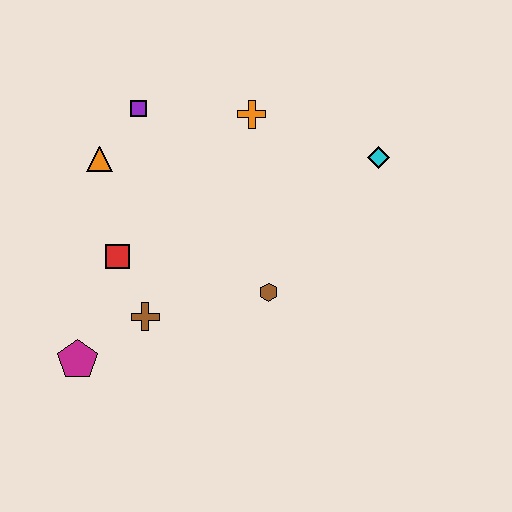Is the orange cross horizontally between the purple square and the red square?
No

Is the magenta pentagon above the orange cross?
No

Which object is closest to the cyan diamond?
The orange cross is closest to the cyan diamond.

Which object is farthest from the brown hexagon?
The purple square is farthest from the brown hexagon.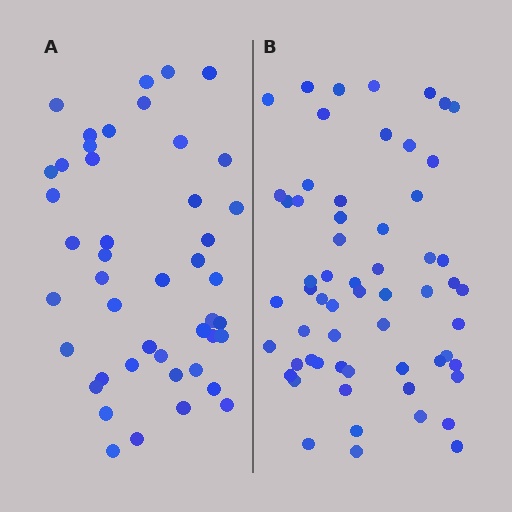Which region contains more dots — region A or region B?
Region B (the right region) has more dots.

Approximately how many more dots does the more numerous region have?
Region B has approximately 15 more dots than region A.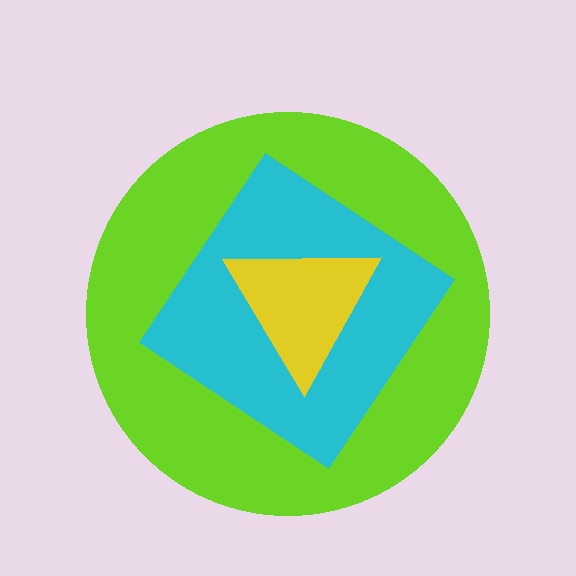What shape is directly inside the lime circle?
The cyan diamond.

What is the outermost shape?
The lime circle.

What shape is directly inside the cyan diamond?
The yellow triangle.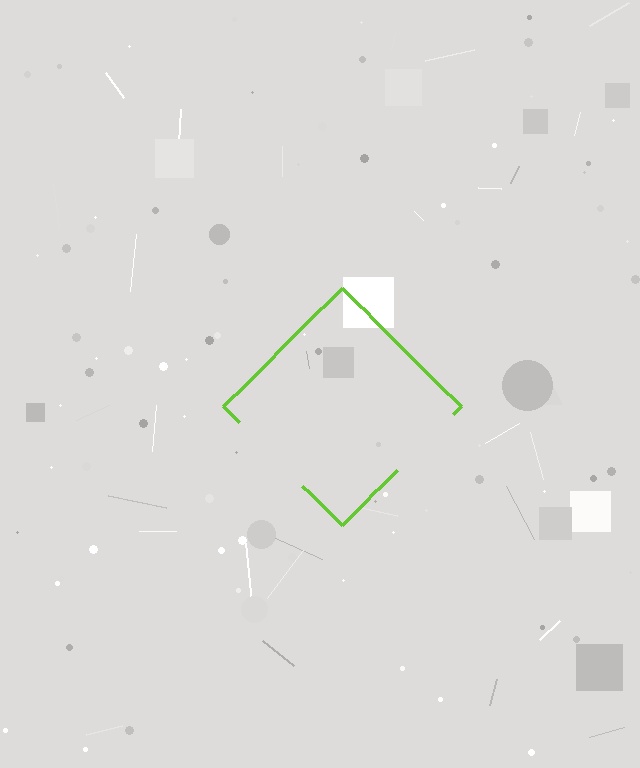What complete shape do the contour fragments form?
The contour fragments form a diamond.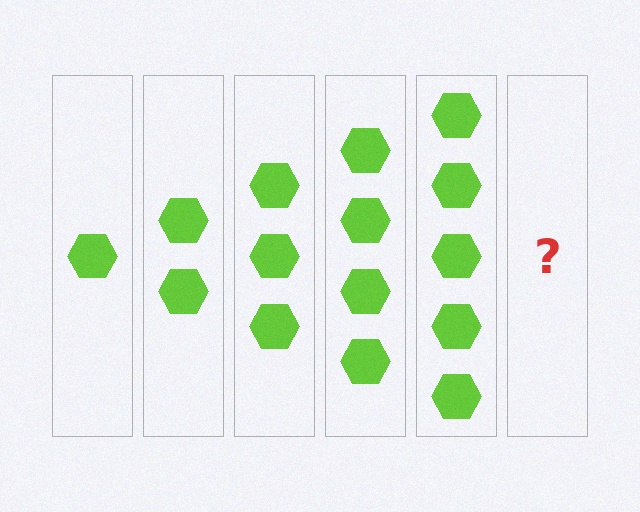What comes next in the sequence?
The next element should be 6 hexagons.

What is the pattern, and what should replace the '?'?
The pattern is that each step adds one more hexagon. The '?' should be 6 hexagons.